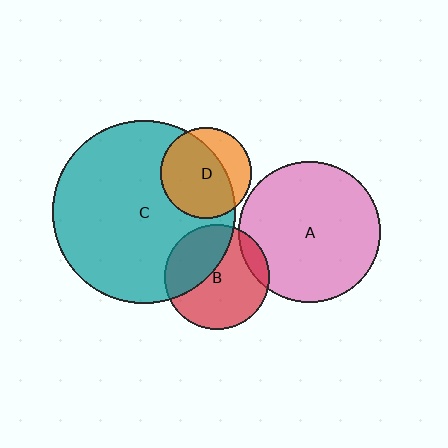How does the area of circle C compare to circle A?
Approximately 1.7 times.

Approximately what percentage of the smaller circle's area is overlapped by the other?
Approximately 35%.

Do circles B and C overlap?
Yes.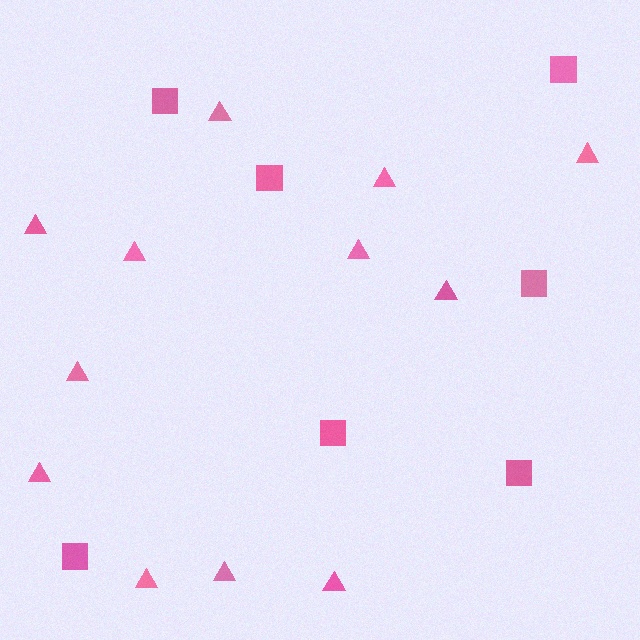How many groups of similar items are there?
There are 2 groups: one group of triangles (12) and one group of squares (7).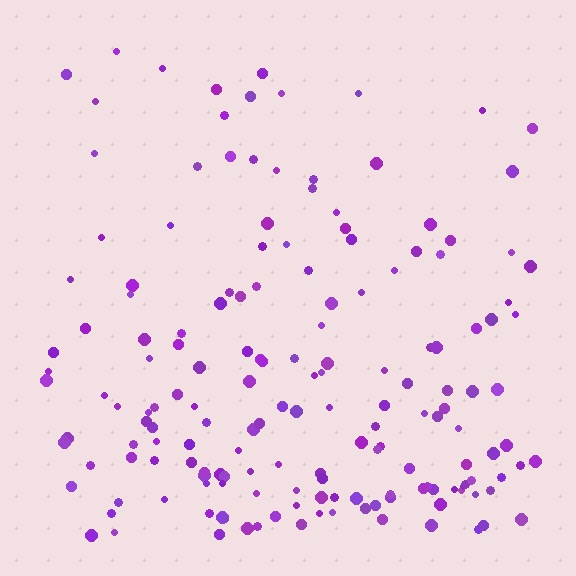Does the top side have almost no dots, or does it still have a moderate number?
Still a moderate number, just noticeably fewer than the bottom.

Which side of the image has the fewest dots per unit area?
The top.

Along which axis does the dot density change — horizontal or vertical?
Vertical.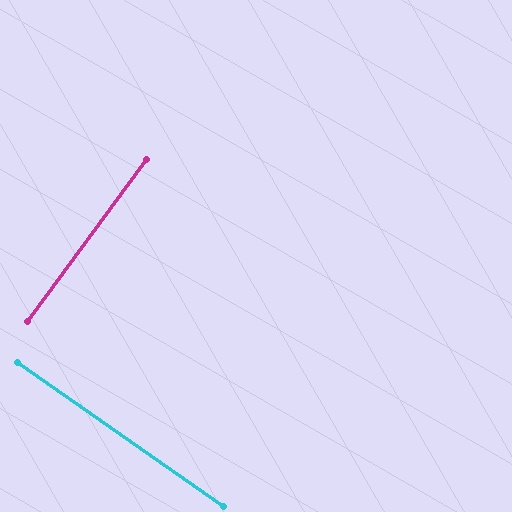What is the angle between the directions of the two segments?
Approximately 89 degrees.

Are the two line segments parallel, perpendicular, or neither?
Perpendicular — they meet at approximately 89°.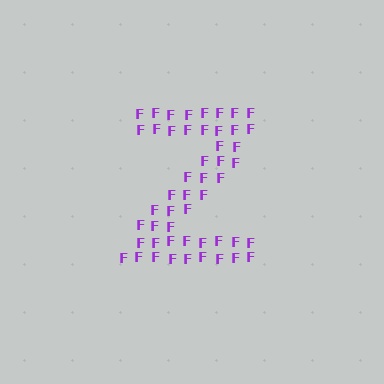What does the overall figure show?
The overall figure shows the letter Z.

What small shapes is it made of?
It is made of small letter F's.